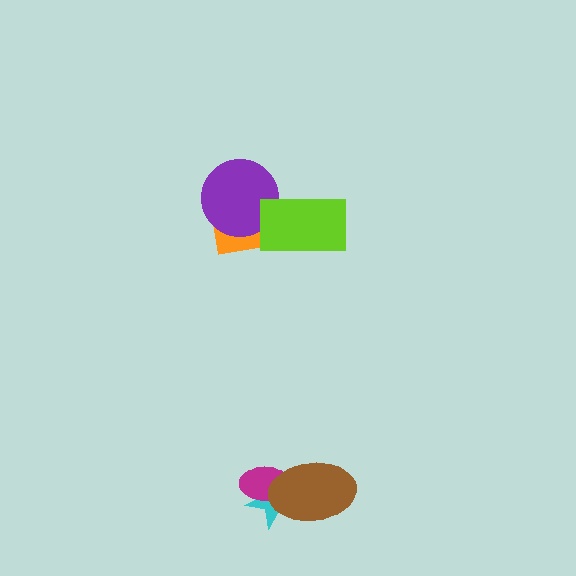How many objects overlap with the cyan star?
2 objects overlap with the cyan star.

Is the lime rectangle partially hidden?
No, no other shape covers it.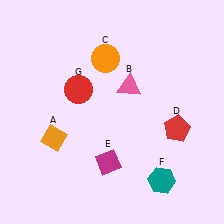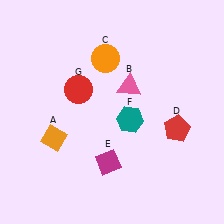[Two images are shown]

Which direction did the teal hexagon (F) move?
The teal hexagon (F) moved up.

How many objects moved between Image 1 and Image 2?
1 object moved between the two images.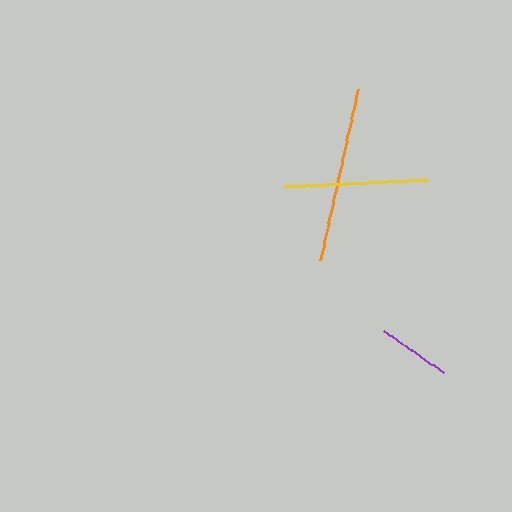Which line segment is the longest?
The orange line is the longest at approximately 175 pixels.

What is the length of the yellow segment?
The yellow segment is approximately 144 pixels long.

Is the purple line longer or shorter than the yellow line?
The yellow line is longer than the purple line.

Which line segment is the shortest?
The purple line is the shortest at approximately 73 pixels.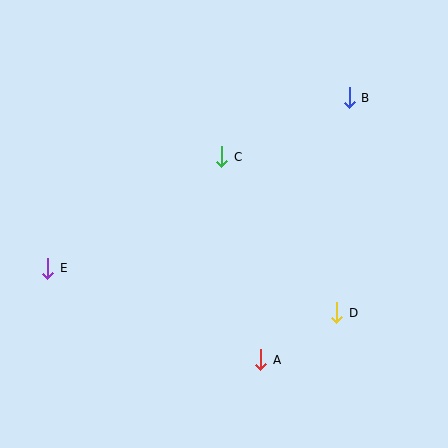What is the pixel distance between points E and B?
The distance between E and B is 346 pixels.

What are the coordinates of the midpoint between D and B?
The midpoint between D and B is at (343, 205).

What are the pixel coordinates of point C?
Point C is at (222, 157).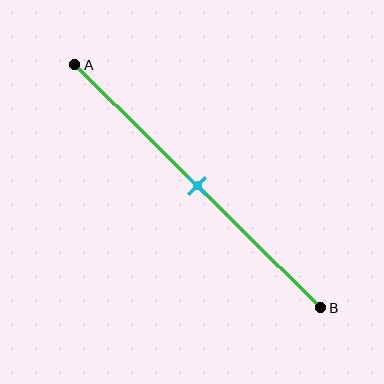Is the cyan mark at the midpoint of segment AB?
Yes, the mark is approximately at the midpoint.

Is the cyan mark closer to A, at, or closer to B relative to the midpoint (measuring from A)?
The cyan mark is approximately at the midpoint of segment AB.